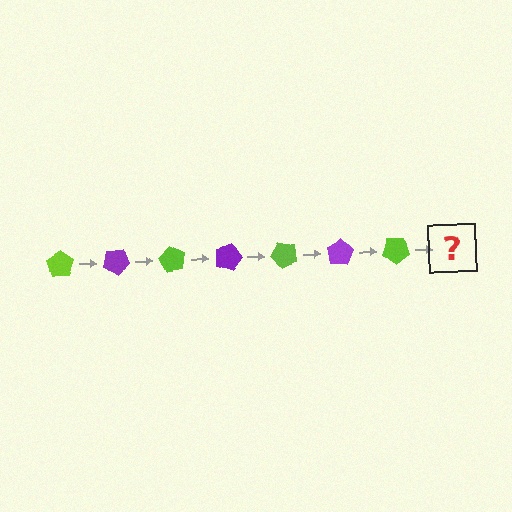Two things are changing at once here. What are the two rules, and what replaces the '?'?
The two rules are that it rotates 30 degrees each step and the color cycles through lime and purple. The '?' should be a purple pentagon, rotated 210 degrees from the start.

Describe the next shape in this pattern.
It should be a purple pentagon, rotated 210 degrees from the start.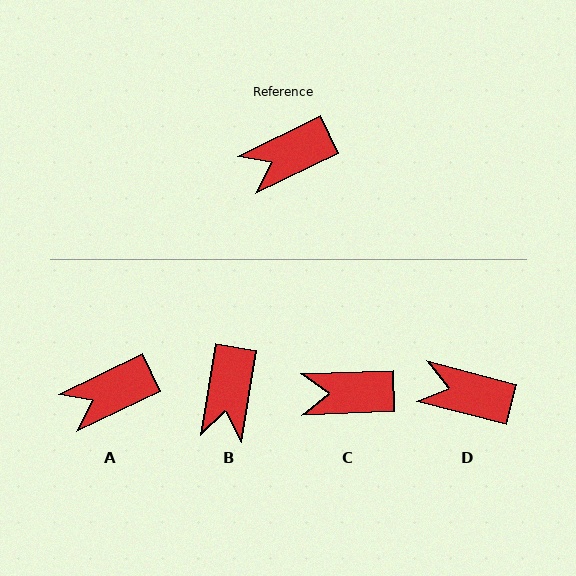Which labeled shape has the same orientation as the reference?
A.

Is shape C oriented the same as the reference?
No, it is off by about 24 degrees.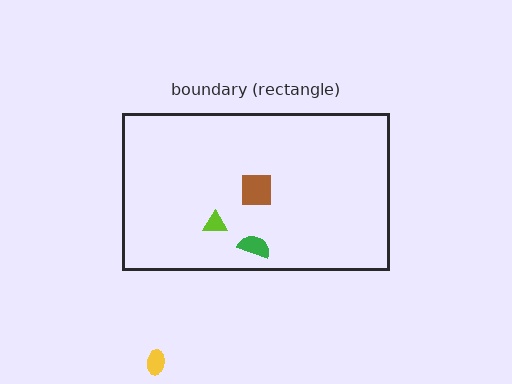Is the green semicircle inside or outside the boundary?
Inside.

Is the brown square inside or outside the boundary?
Inside.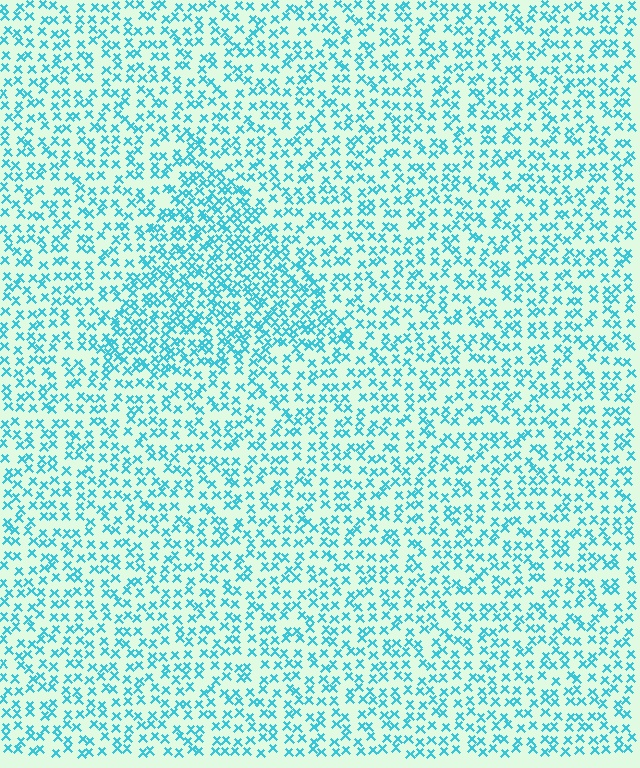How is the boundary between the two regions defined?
The boundary is defined by a change in element density (approximately 1.7x ratio). All elements are the same color, size, and shape.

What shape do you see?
I see a triangle.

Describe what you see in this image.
The image contains small cyan elements arranged at two different densities. A triangle-shaped region is visible where the elements are more densely packed than the surrounding area.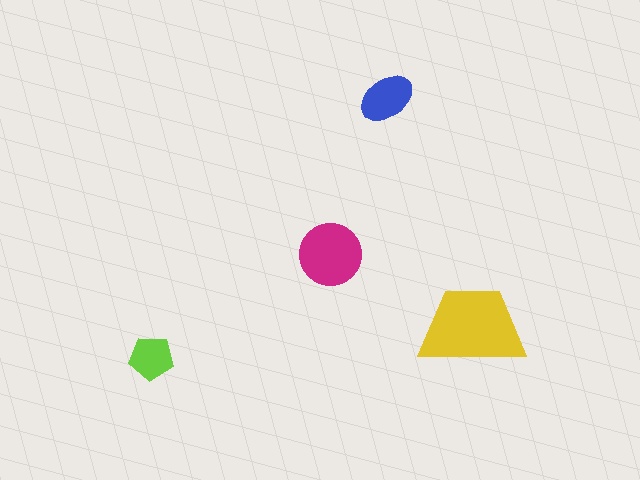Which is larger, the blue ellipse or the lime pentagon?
The blue ellipse.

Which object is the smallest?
The lime pentagon.